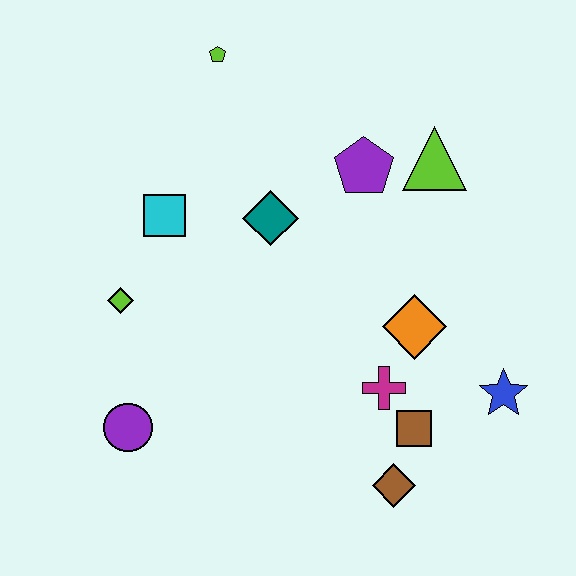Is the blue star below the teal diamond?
Yes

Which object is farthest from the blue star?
The lime pentagon is farthest from the blue star.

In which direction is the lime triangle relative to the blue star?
The lime triangle is above the blue star.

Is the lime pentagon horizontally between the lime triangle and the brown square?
No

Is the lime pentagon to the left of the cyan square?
No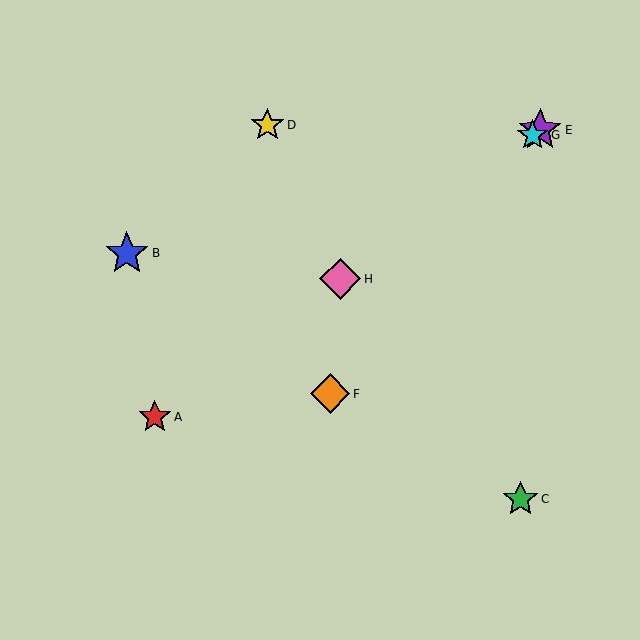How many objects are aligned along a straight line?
4 objects (A, E, G, H) are aligned along a straight line.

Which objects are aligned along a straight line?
Objects A, E, G, H are aligned along a straight line.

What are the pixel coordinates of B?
Object B is at (127, 253).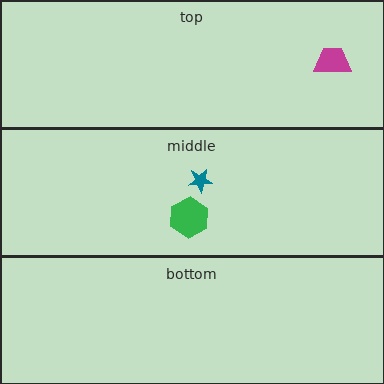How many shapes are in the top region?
1.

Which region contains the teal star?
The middle region.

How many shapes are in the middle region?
2.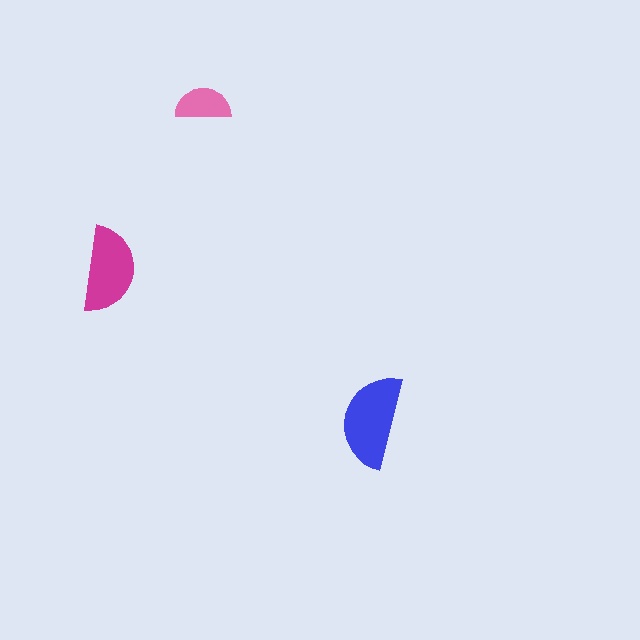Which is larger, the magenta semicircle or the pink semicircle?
The magenta one.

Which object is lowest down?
The blue semicircle is bottommost.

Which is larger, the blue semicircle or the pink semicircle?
The blue one.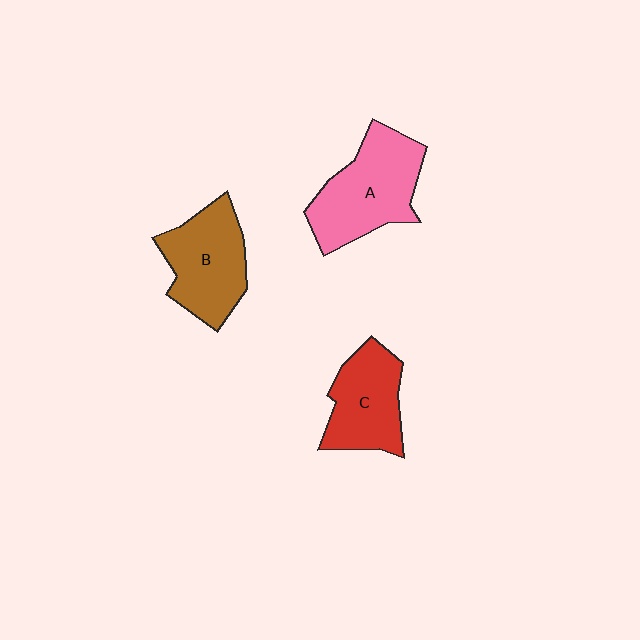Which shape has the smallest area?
Shape C (red).